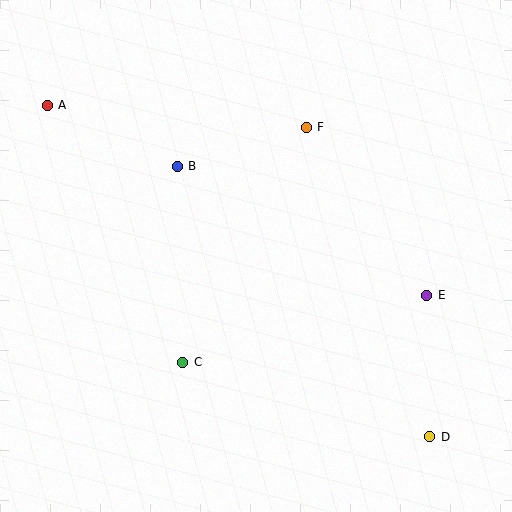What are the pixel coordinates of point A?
Point A is at (47, 105).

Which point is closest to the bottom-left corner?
Point C is closest to the bottom-left corner.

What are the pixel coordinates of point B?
Point B is at (177, 166).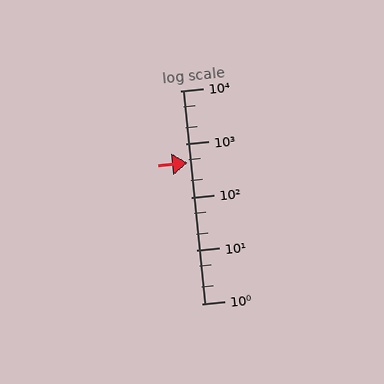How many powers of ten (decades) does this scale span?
The scale spans 4 decades, from 1 to 10000.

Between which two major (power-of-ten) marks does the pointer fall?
The pointer is between 100 and 1000.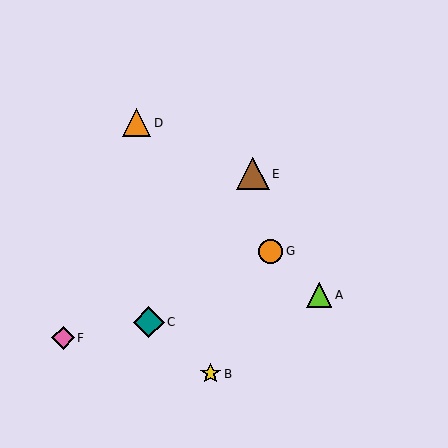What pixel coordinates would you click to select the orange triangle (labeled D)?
Click at (137, 123) to select the orange triangle D.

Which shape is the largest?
The brown triangle (labeled E) is the largest.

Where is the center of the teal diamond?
The center of the teal diamond is at (149, 322).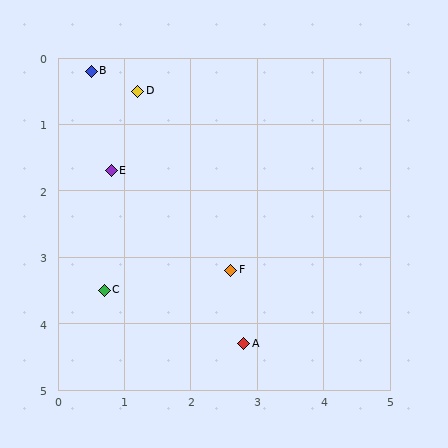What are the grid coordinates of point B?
Point B is at approximately (0.5, 0.2).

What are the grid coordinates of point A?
Point A is at approximately (2.8, 4.3).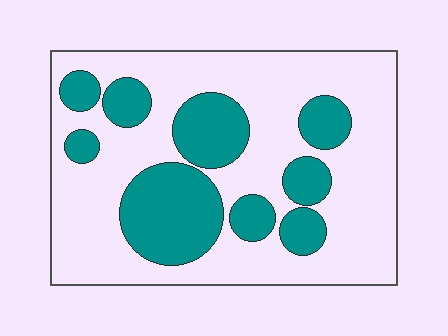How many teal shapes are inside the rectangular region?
9.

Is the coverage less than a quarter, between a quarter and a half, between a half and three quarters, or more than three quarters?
Between a quarter and a half.